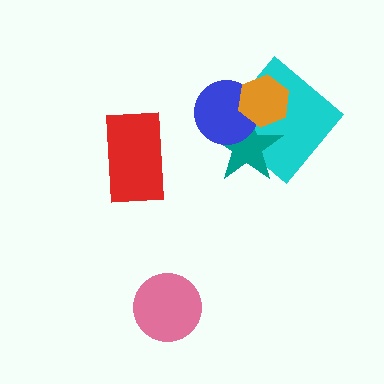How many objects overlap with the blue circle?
3 objects overlap with the blue circle.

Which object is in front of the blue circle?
The orange hexagon is in front of the blue circle.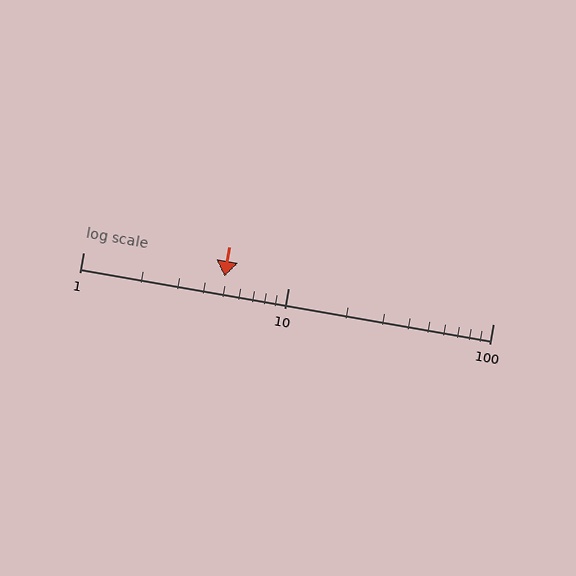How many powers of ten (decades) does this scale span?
The scale spans 2 decades, from 1 to 100.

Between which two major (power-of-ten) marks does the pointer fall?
The pointer is between 1 and 10.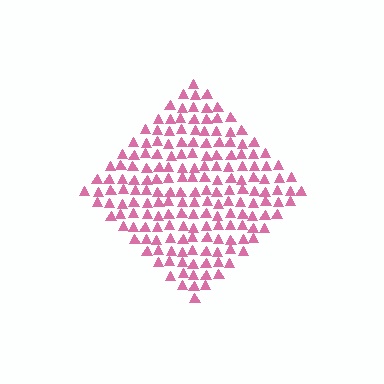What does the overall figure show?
The overall figure shows a diamond.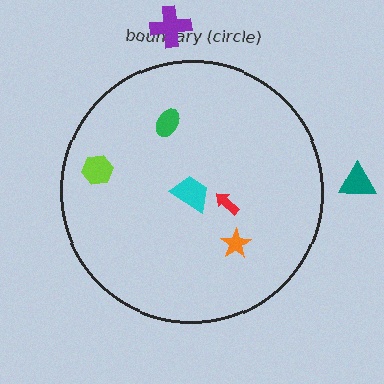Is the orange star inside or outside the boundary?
Inside.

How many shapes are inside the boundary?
5 inside, 2 outside.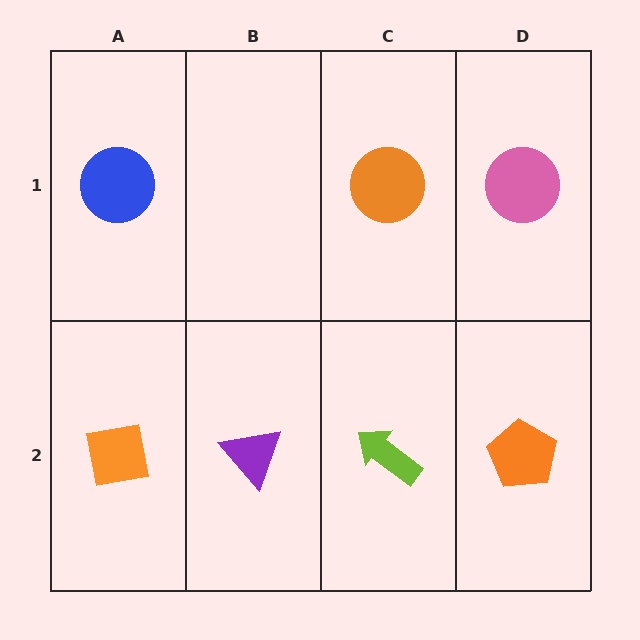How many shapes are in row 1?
3 shapes.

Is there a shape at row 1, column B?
No, that cell is empty.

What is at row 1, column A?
A blue circle.